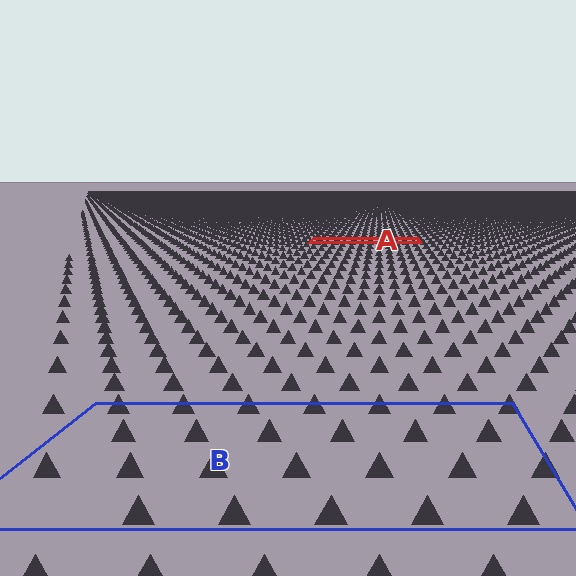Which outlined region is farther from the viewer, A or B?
Region A is farther from the viewer — the texture elements inside it appear smaller and more densely packed.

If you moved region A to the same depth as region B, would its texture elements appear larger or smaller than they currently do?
They would appear larger. At a closer depth, the same texture elements are projected at a bigger on-screen size.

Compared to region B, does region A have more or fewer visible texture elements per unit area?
Region A has more texture elements per unit area — they are packed more densely because it is farther away.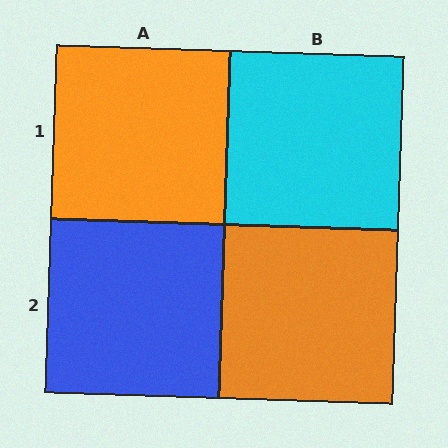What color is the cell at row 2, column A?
Blue.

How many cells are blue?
1 cell is blue.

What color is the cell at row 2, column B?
Orange.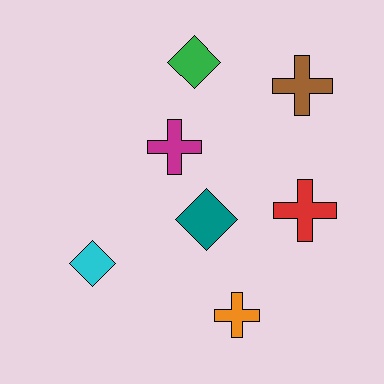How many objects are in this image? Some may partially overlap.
There are 7 objects.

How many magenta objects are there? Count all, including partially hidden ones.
There is 1 magenta object.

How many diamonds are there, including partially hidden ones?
There are 3 diamonds.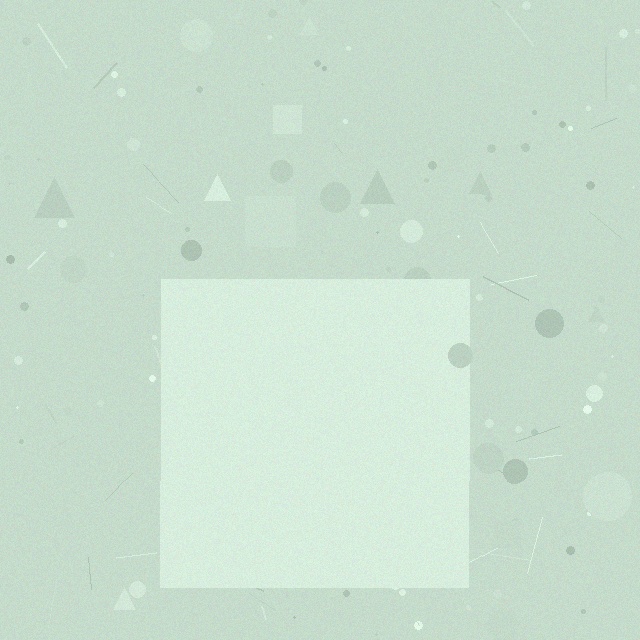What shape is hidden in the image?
A square is hidden in the image.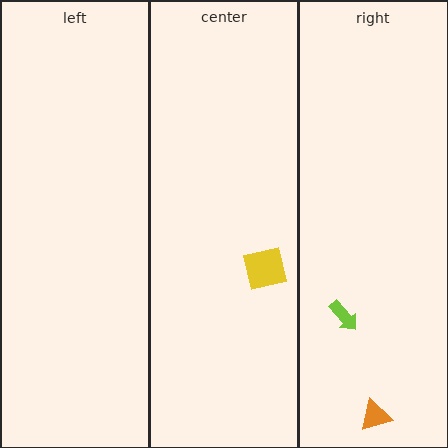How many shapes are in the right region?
2.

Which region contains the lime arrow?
The right region.